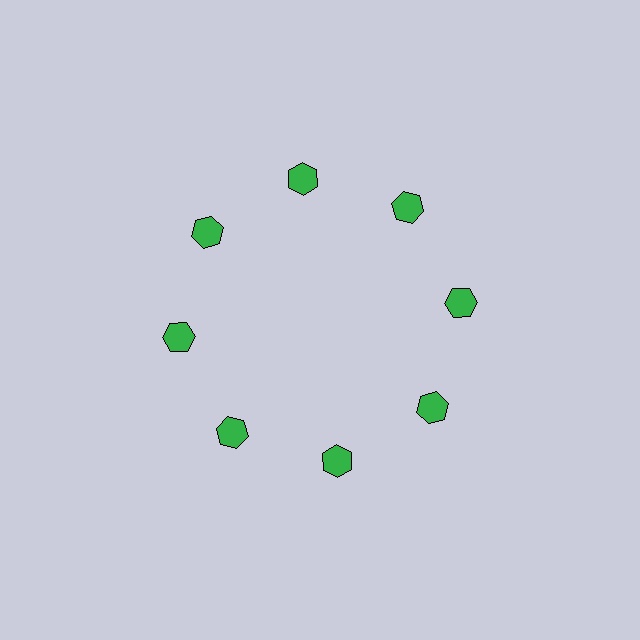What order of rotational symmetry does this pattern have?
This pattern has 8-fold rotational symmetry.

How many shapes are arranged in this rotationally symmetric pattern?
There are 8 shapes, arranged in 8 groups of 1.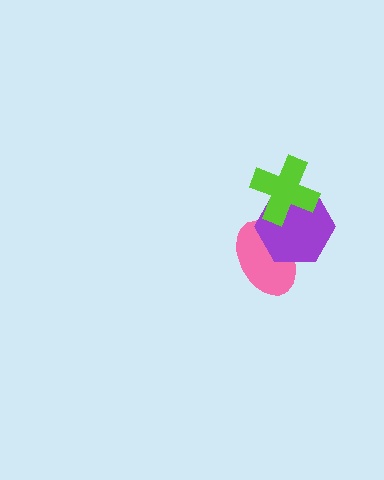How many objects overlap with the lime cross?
1 object overlaps with the lime cross.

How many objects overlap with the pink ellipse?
1 object overlaps with the pink ellipse.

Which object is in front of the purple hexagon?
The lime cross is in front of the purple hexagon.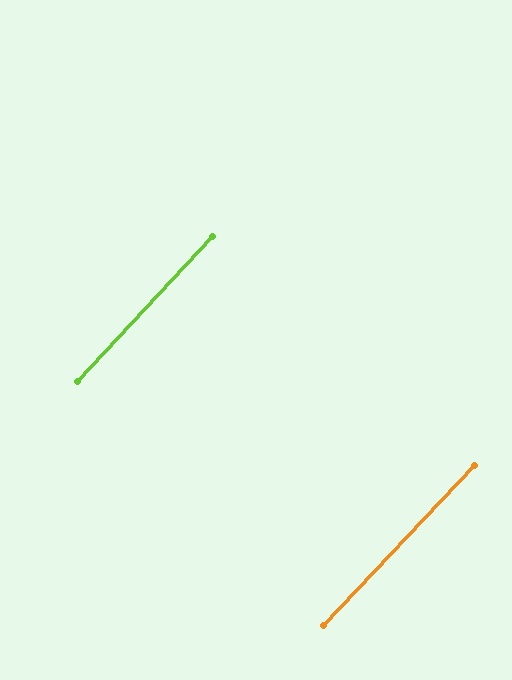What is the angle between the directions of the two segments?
Approximately 0 degrees.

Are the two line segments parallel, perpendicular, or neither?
Parallel — their directions differ by only 0.4°.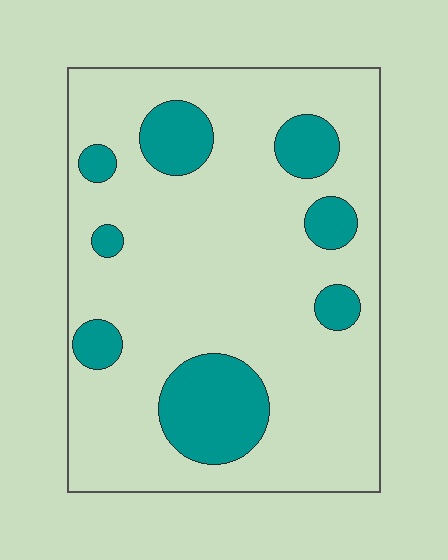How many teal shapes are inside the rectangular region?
8.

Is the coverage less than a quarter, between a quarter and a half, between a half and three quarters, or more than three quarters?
Less than a quarter.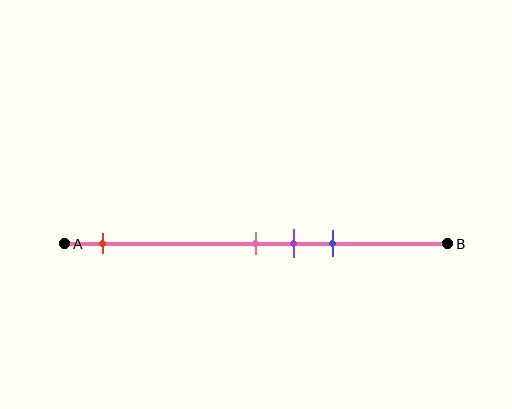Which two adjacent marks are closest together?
The pink and purple marks are the closest adjacent pair.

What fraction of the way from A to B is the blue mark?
The blue mark is approximately 70% (0.7) of the way from A to B.